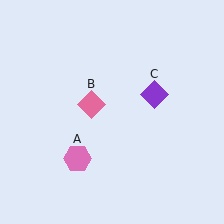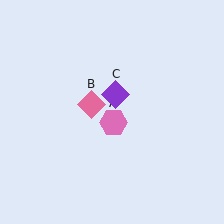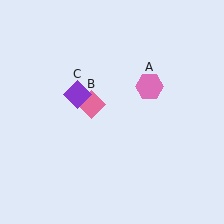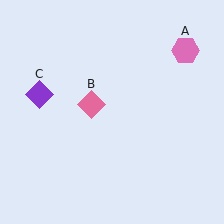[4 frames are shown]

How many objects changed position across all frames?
2 objects changed position: pink hexagon (object A), purple diamond (object C).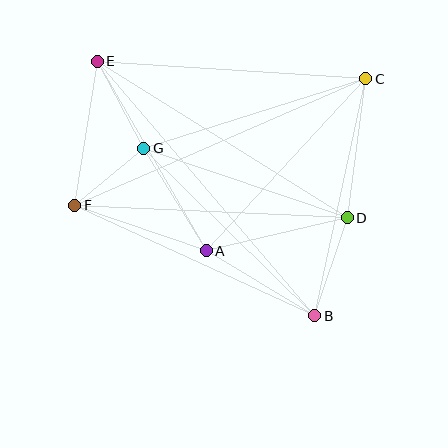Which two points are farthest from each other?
Points B and E are farthest from each other.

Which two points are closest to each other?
Points F and G are closest to each other.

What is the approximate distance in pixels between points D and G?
The distance between D and G is approximately 215 pixels.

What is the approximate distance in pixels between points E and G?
The distance between E and G is approximately 99 pixels.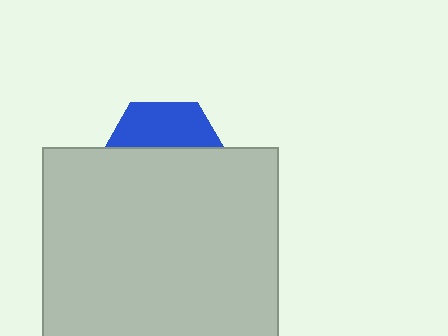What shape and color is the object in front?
The object in front is a light gray square.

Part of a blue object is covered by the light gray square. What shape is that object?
It is a hexagon.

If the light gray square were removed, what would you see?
You would see the complete blue hexagon.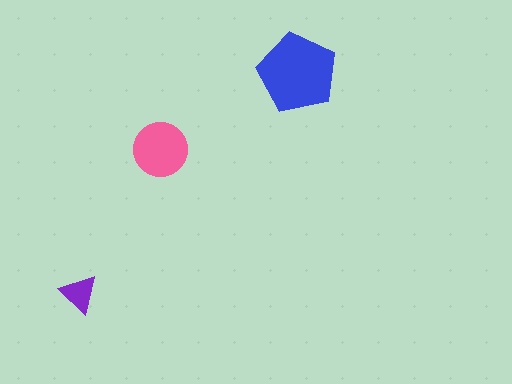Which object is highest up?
The blue pentagon is topmost.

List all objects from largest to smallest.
The blue pentagon, the pink circle, the purple triangle.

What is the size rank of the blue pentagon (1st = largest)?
1st.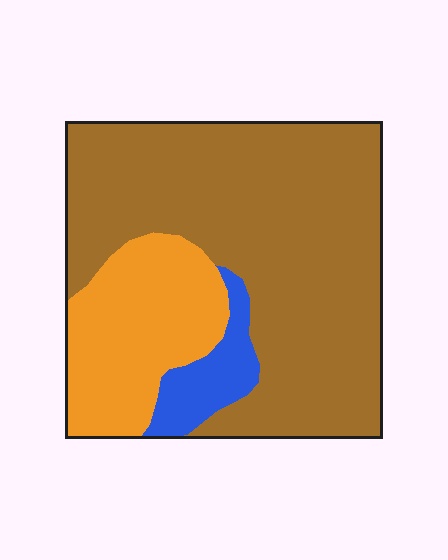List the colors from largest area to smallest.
From largest to smallest: brown, orange, blue.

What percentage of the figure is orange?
Orange covers about 25% of the figure.